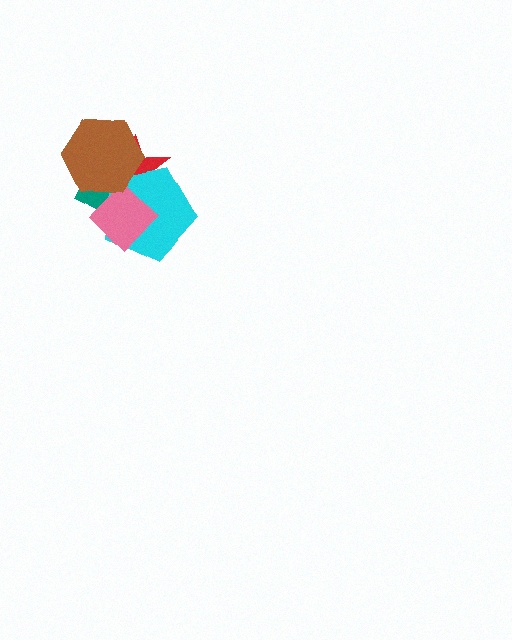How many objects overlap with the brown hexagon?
4 objects overlap with the brown hexagon.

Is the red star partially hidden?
Yes, it is partially covered by another shape.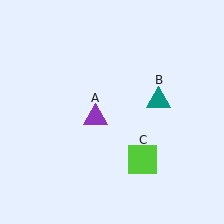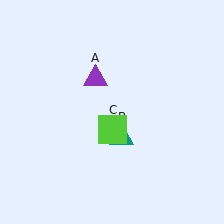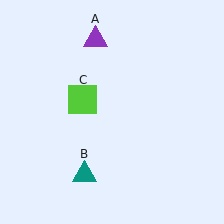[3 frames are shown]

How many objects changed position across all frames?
3 objects changed position: purple triangle (object A), teal triangle (object B), lime square (object C).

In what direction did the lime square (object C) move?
The lime square (object C) moved up and to the left.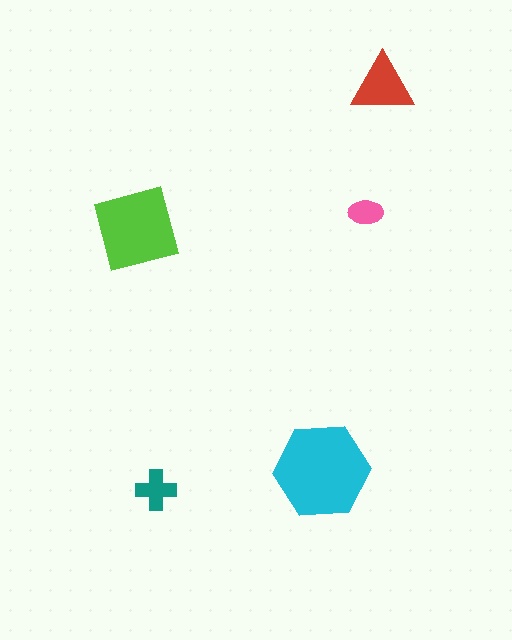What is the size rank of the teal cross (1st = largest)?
4th.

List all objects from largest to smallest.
The cyan hexagon, the lime square, the red triangle, the teal cross, the pink ellipse.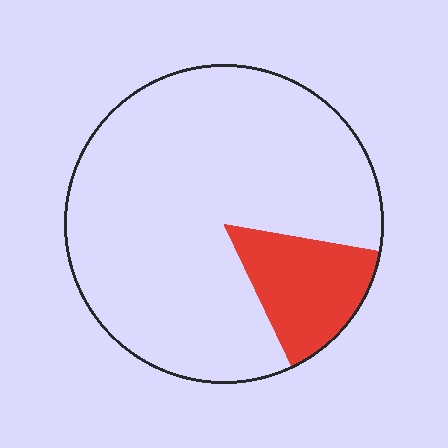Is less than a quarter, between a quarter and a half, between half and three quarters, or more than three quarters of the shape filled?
Less than a quarter.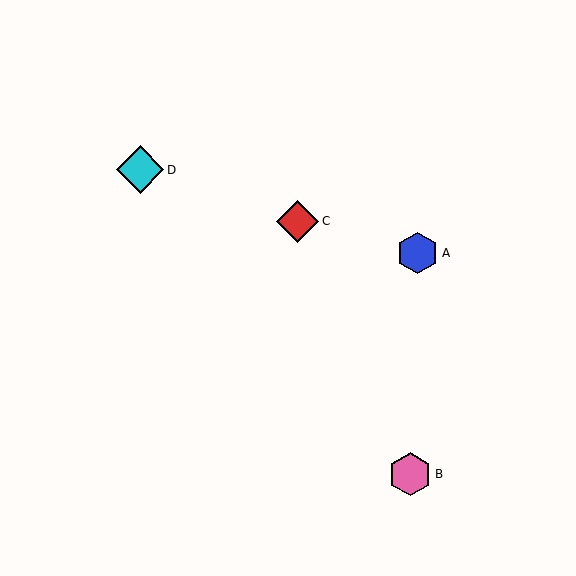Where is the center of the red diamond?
The center of the red diamond is at (298, 221).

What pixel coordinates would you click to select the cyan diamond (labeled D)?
Click at (140, 170) to select the cyan diamond D.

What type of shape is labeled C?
Shape C is a red diamond.